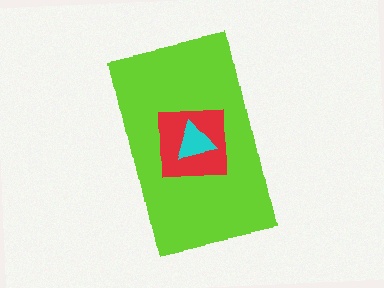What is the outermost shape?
The lime rectangle.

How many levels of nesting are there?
3.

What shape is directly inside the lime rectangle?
The red square.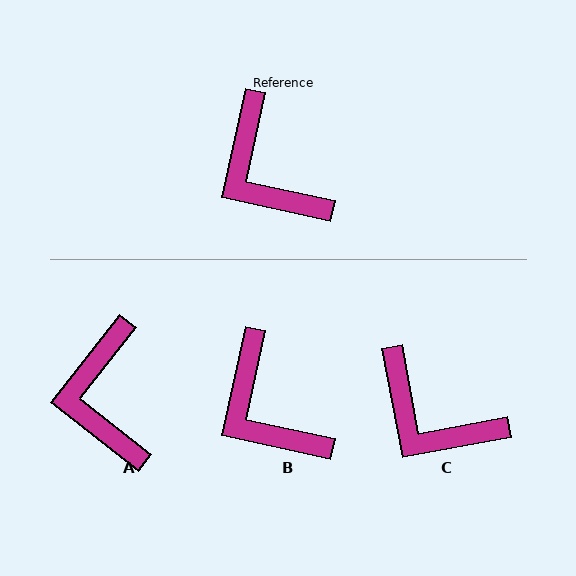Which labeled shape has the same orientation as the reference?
B.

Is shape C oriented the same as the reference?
No, it is off by about 23 degrees.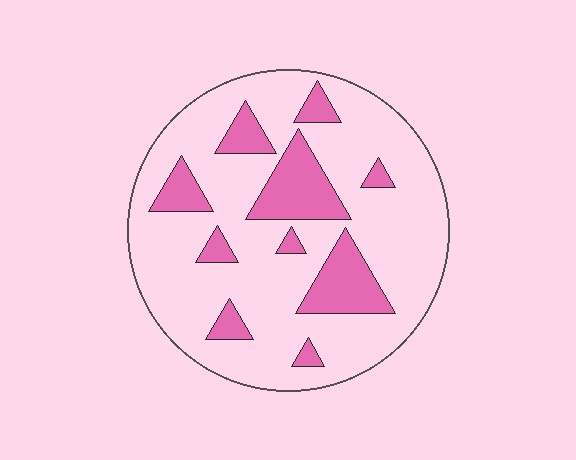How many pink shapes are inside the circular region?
10.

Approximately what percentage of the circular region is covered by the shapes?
Approximately 20%.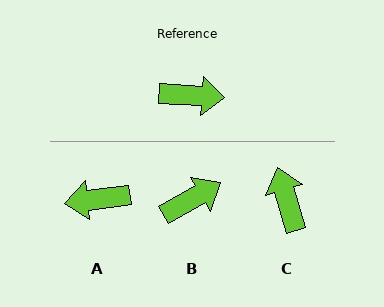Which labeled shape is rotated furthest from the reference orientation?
A, about 169 degrees away.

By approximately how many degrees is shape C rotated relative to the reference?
Approximately 110 degrees counter-clockwise.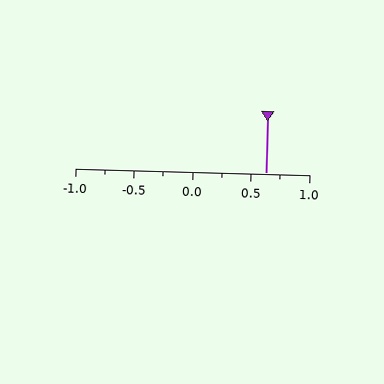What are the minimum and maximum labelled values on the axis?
The axis runs from -1.0 to 1.0.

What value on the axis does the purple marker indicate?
The marker indicates approximately 0.62.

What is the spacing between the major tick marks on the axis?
The major ticks are spaced 0.5 apart.